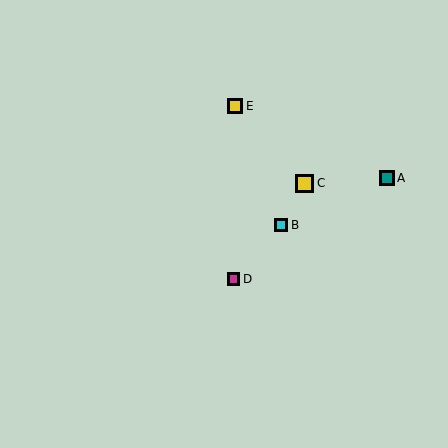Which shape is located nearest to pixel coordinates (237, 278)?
The magenta square (labeled D) at (233, 279) is nearest to that location.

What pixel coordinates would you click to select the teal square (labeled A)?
Click at (387, 178) to select the teal square A.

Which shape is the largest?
The yellow square (labeled C) is the largest.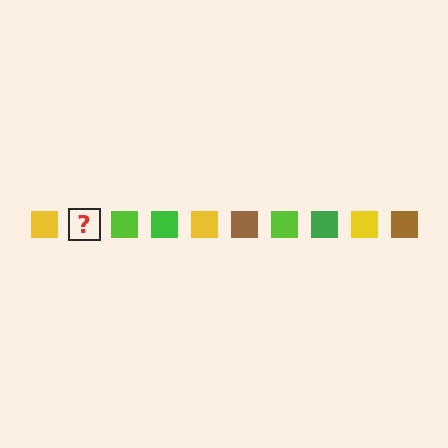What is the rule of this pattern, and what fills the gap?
The rule is that the pattern cycles through yellow, brown, lime, green squares. The gap should be filled with a brown square.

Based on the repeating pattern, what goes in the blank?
The blank should be a brown square.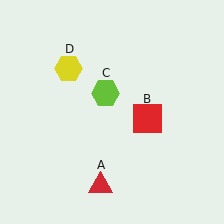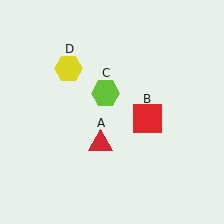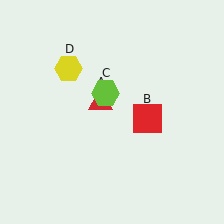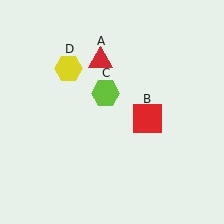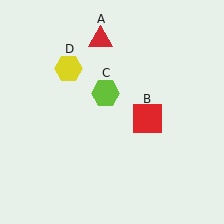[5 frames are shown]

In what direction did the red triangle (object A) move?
The red triangle (object A) moved up.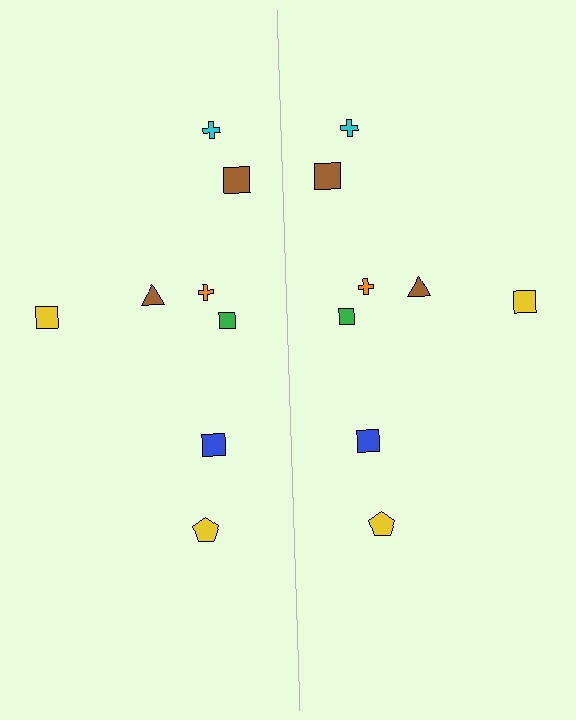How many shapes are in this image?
There are 16 shapes in this image.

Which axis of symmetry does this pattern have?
The pattern has a vertical axis of symmetry running through the center of the image.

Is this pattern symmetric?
Yes, this pattern has bilateral (reflection) symmetry.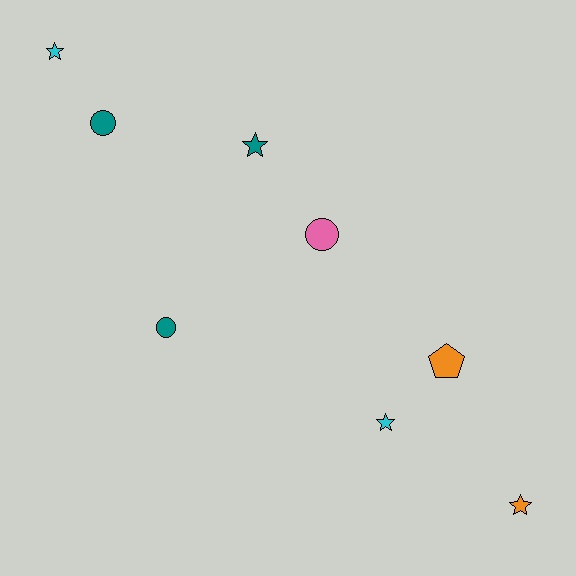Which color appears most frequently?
Teal, with 3 objects.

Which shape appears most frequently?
Star, with 4 objects.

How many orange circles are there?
There are no orange circles.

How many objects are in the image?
There are 8 objects.